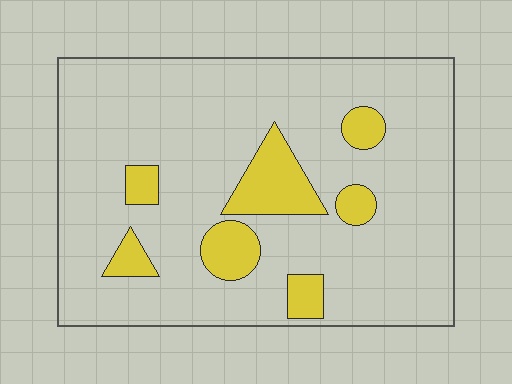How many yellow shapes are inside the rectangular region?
7.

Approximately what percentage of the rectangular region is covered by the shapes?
Approximately 15%.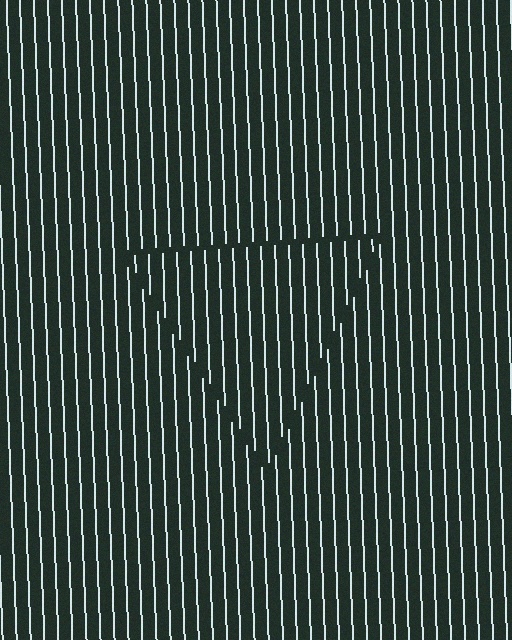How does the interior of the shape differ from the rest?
The interior of the shape contains the same grating, shifted by half a period — the contour is defined by the phase discontinuity where line-ends from the inner and outer gratings abut.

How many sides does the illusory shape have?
3 sides — the line-ends trace a triangle.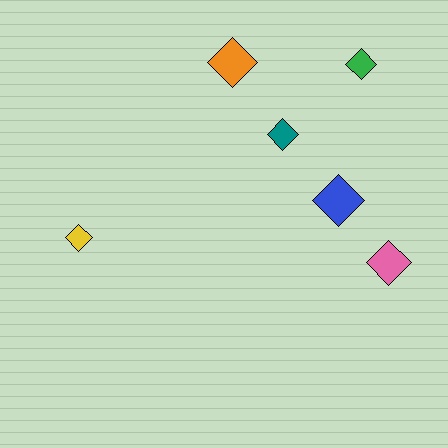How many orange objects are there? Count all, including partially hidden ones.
There is 1 orange object.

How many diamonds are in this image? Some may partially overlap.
There are 6 diamonds.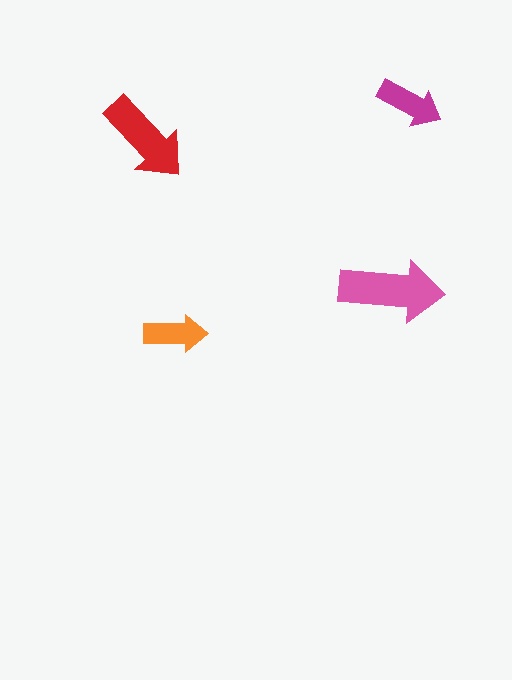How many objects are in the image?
There are 4 objects in the image.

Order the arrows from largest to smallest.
the pink one, the red one, the magenta one, the orange one.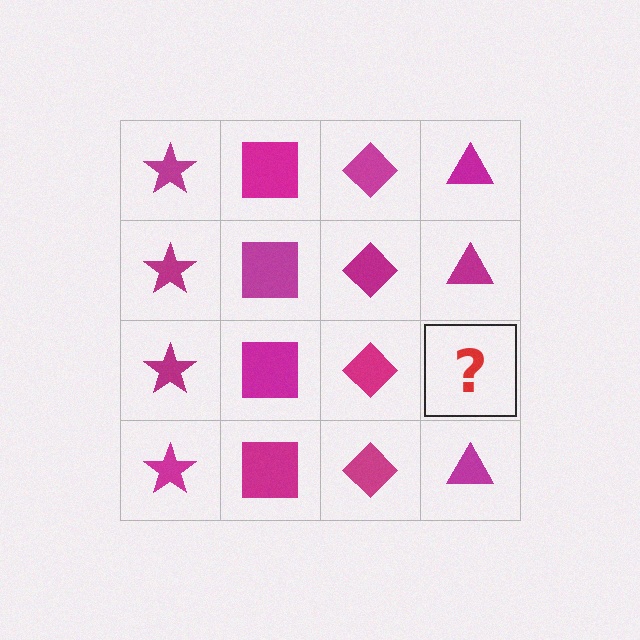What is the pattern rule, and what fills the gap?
The rule is that each column has a consistent shape. The gap should be filled with a magenta triangle.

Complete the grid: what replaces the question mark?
The question mark should be replaced with a magenta triangle.